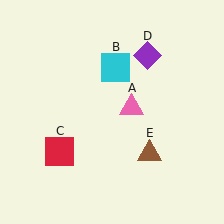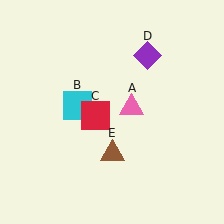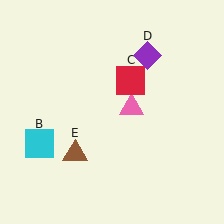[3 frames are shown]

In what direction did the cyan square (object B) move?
The cyan square (object B) moved down and to the left.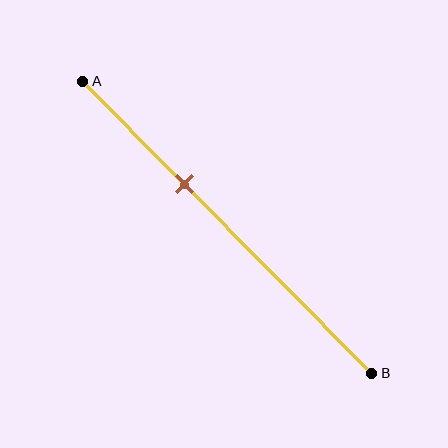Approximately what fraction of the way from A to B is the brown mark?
The brown mark is approximately 35% of the way from A to B.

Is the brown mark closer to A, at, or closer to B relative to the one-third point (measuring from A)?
The brown mark is approximately at the one-third point of segment AB.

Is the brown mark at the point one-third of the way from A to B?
Yes, the mark is approximately at the one-third point.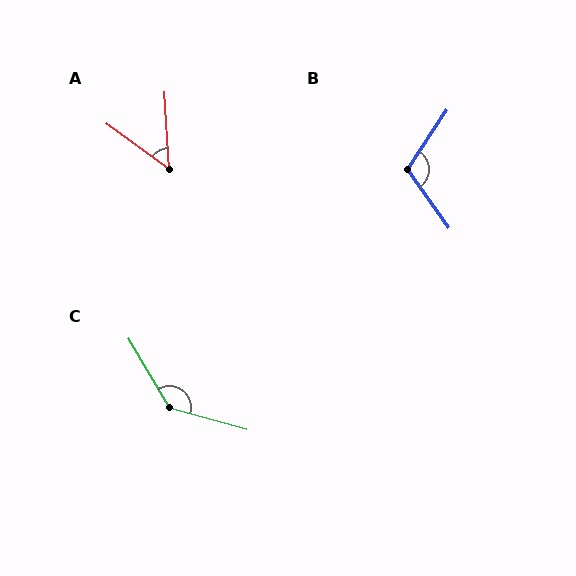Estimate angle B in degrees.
Approximately 111 degrees.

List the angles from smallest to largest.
A (51°), B (111°), C (137°).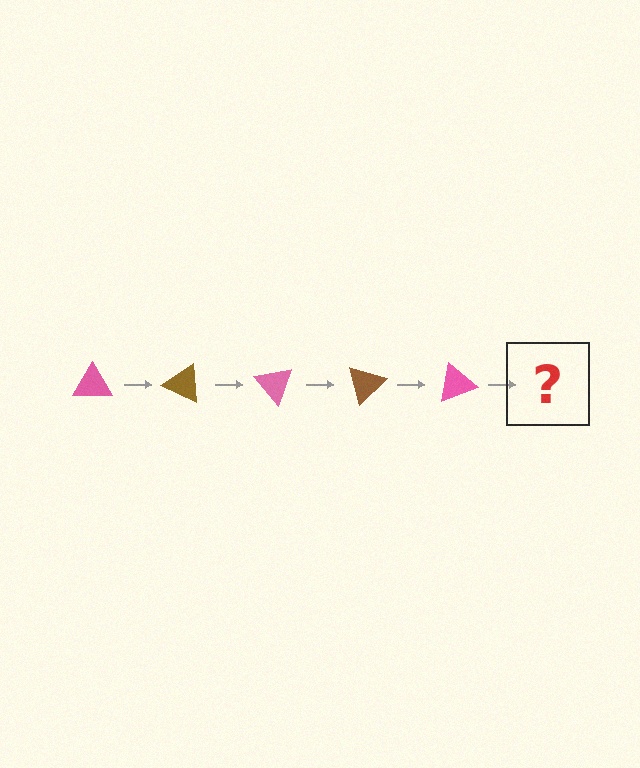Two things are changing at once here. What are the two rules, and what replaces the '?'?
The two rules are that it rotates 25 degrees each step and the color cycles through pink and brown. The '?' should be a brown triangle, rotated 125 degrees from the start.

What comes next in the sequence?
The next element should be a brown triangle, rotated 125 degrees from the start.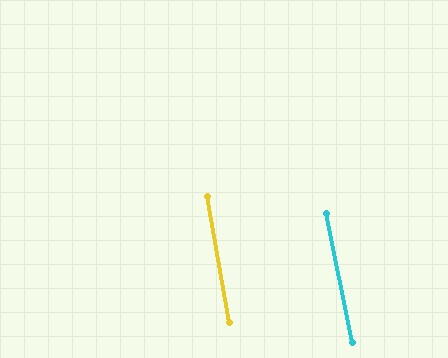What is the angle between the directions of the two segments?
Approximately 2 degrees.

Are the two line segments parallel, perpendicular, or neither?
Parallel — their directions differ by only 1.7°.